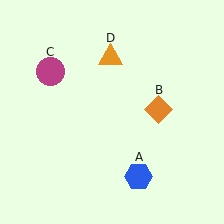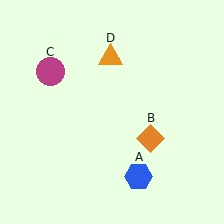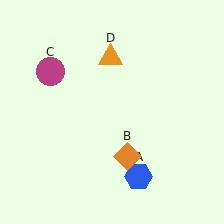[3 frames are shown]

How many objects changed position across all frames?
1 object changed position: orange diamond (object B).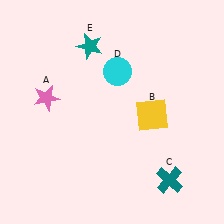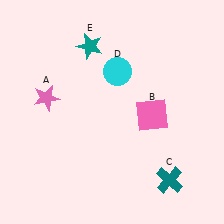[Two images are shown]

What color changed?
The square (B) changed from yellow in Image 1 to pink in Image 2.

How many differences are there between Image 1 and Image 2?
There is 1 difference between the two images.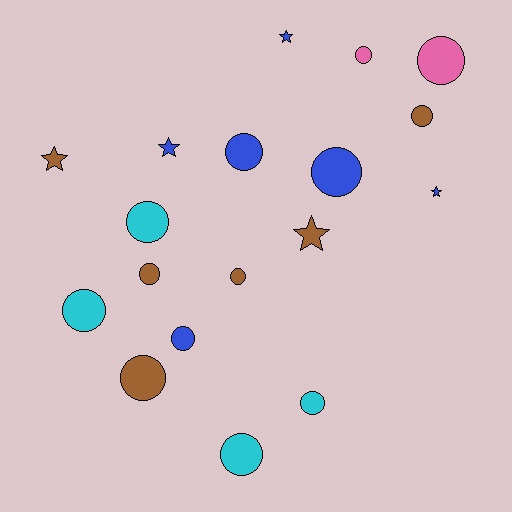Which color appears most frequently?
Blue, with 6 objects.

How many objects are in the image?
There are 18 objects.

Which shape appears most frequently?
Circle, with 13 objects.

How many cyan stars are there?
There are no cyan stars.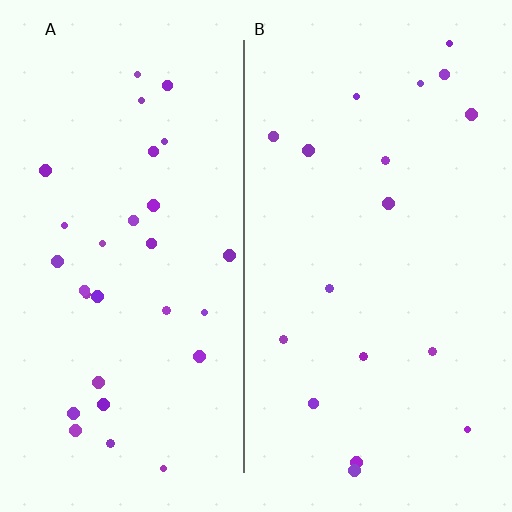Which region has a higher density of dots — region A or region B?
A (the left).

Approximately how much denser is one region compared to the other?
Approximately 1.7× — region A over region B.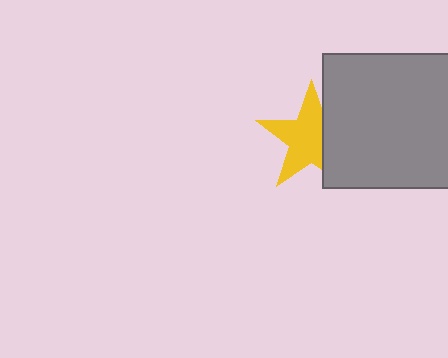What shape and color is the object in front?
The object in front is a gray square.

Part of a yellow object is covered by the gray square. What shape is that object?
It is a star.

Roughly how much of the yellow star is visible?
Most of it is visible (roughly 67%).